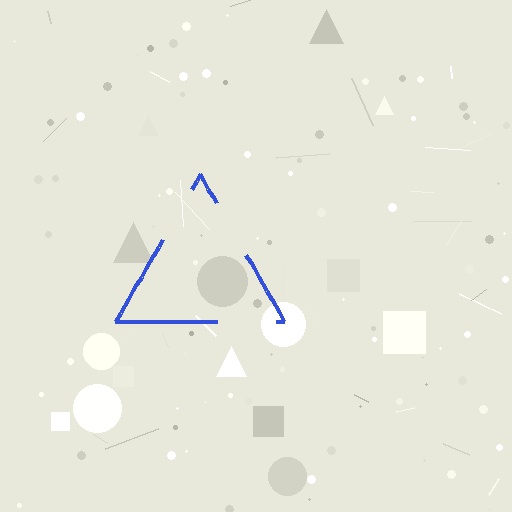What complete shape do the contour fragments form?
The contour fragments form a triangle.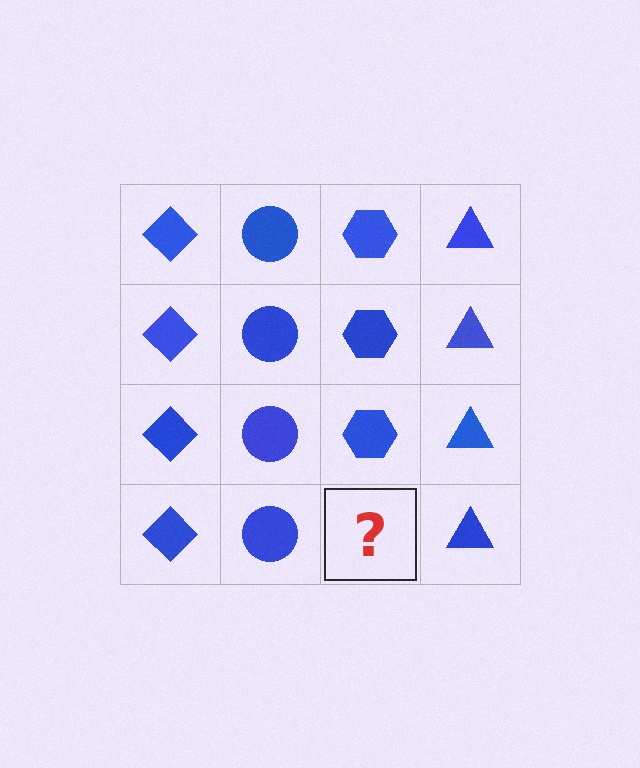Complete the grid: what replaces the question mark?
The question mark should be replaced with a blue hexagon.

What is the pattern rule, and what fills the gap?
The rule is that each column has a consistent shape. The gap should be filled with a blue hexagon.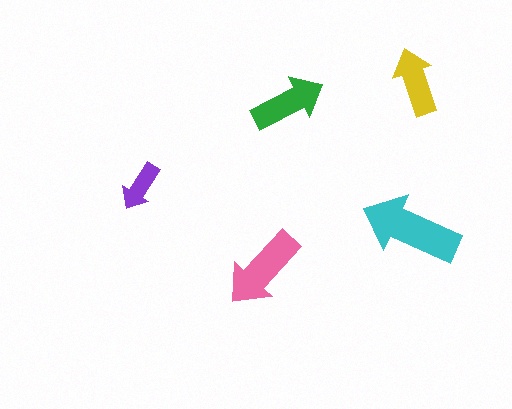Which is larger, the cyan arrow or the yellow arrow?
The cyan one.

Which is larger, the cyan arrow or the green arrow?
The cyan one.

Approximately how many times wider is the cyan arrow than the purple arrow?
About 2 times wider.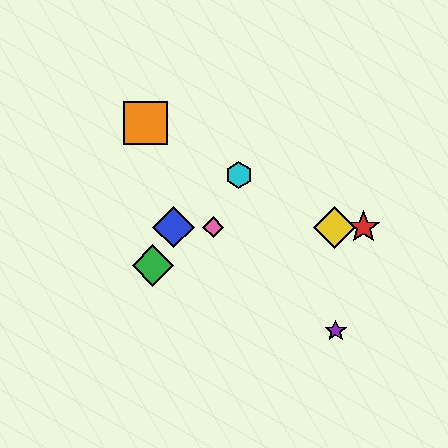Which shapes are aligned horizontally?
The red star, the blue diamond, the yellow diamond, the pink diamond are aligned horizontally.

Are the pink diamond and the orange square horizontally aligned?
No, the pink diamond is at y≈227 and the orange square is at y≈123.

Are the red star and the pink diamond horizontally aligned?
Yes, both are at y≈227.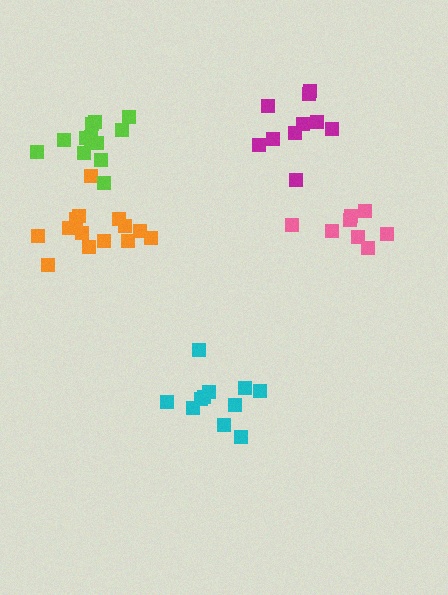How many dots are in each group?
Group 1: 14 dots, Group 2: 11 dots, Group 3: 13 dots, Group 4: 10 dots, Group 5: 8 dots (56 total).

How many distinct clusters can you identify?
There are 5 distinct clusters.